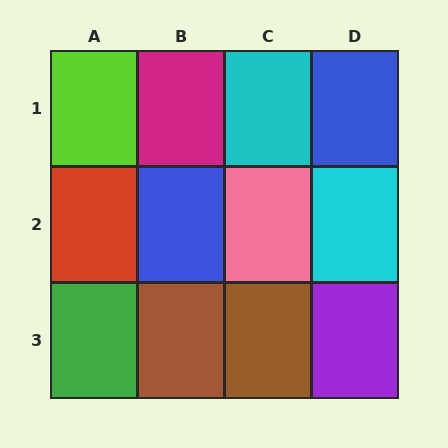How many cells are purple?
1 cell is purple.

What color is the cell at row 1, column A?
Lime.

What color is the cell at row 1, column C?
Cyan.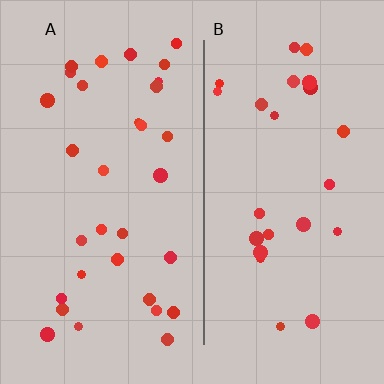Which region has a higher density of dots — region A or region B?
A (the left).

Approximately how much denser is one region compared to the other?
Approximately 1.3× — region A over region B.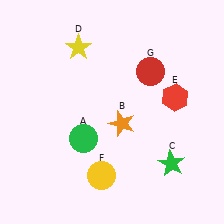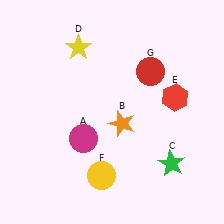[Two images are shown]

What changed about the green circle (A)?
In Image 1, A is green. In Image 2, it changed to magenta.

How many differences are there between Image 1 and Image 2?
There is 1 difference between the two images.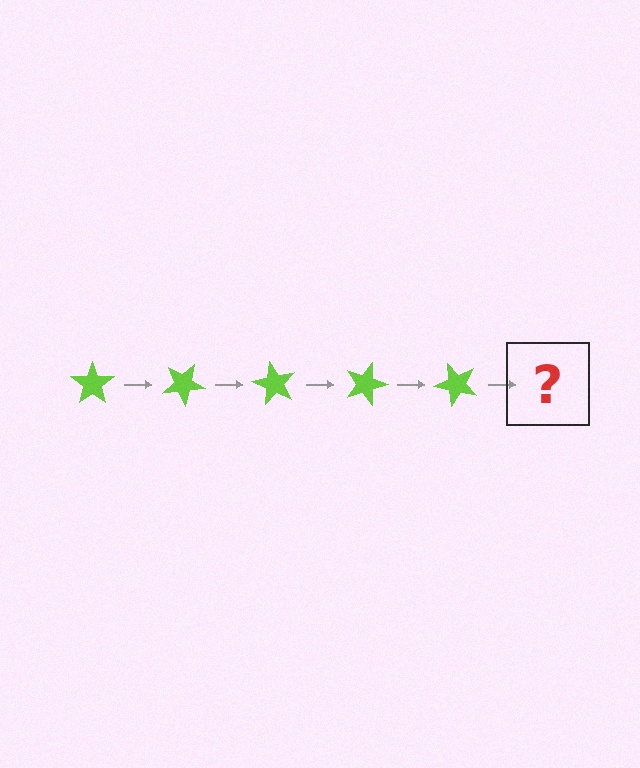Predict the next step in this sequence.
The next step is a lime star rotated 150 degrees.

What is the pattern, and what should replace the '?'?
The pattern is that the star rotates 30 degrees each step. The '?' should be a lime star rotated 150 degrees.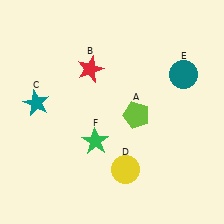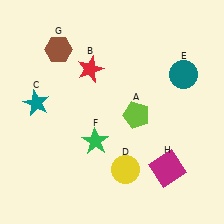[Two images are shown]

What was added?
A brown hexagon (G), a magenta square (H) were added in Image 2.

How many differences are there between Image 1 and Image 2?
There are 2 differences between the two images.